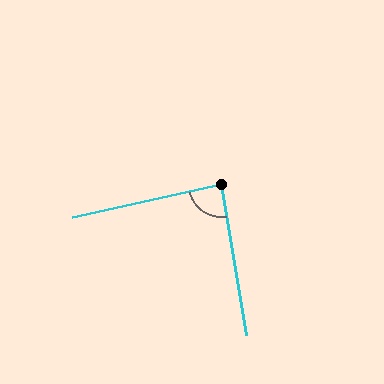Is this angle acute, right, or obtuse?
It is approximately a right angle.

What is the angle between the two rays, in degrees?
Approximately 87 degrees.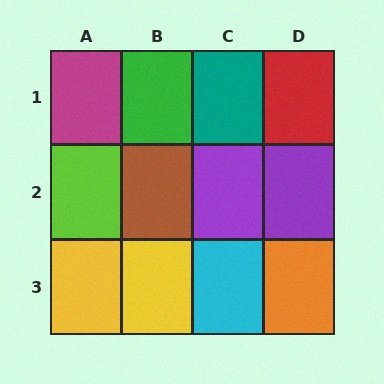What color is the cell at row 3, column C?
Cyan.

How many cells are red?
1 cell is red.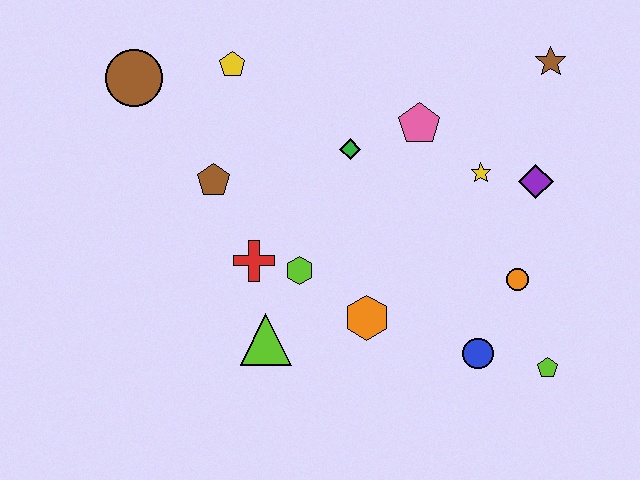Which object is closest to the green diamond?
The pink pentagon is closest to the green diamond.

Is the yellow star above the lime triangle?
Yes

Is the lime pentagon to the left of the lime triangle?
No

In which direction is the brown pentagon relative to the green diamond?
The brown pentagon is to the left of the green diamond.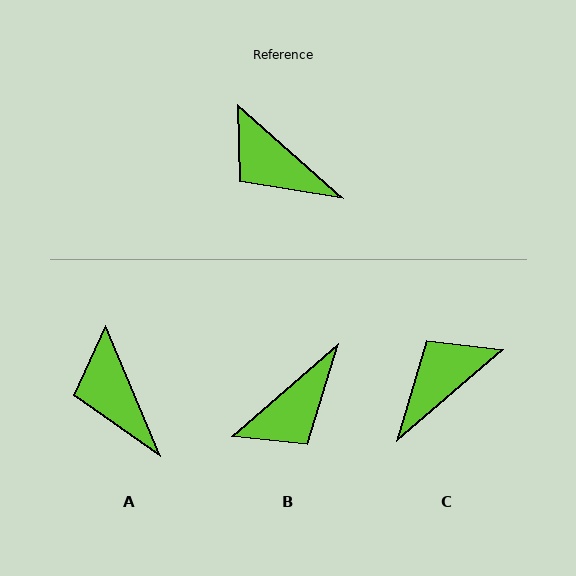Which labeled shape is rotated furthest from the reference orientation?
C, about 97 degrees away.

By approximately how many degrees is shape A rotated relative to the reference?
Approximately 26 degrees clockwise.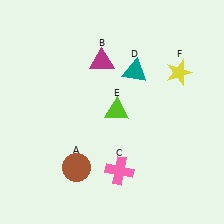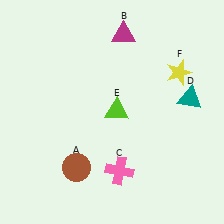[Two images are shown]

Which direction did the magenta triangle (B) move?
The magenta triangle (B) moved up.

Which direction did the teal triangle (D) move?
The teal triangle (D) moved right.